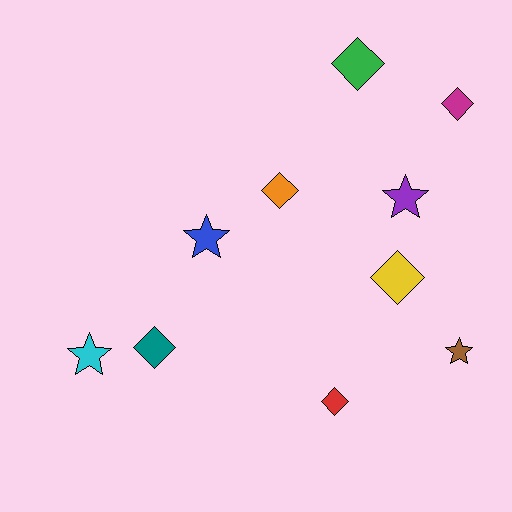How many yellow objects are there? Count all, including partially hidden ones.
There is 1 yellow object.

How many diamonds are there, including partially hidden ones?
There are 6 diamonds.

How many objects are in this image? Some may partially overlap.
There are 10 objects.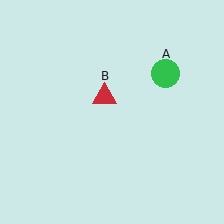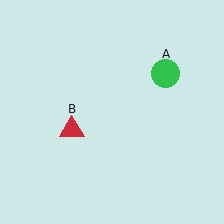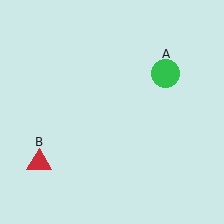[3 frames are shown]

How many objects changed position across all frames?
1 object changed position: red triangle (object B).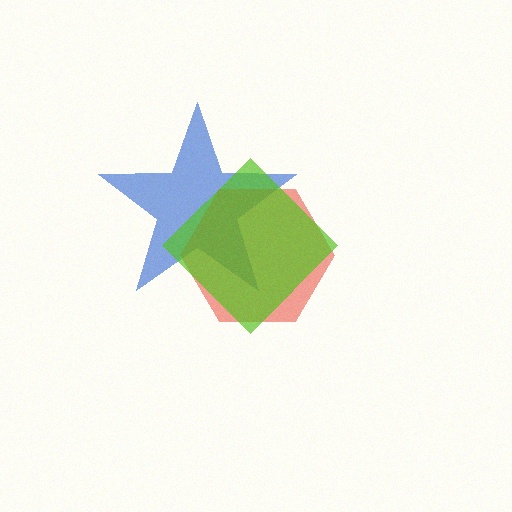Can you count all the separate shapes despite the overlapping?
Yes, there are 3 separate shapes.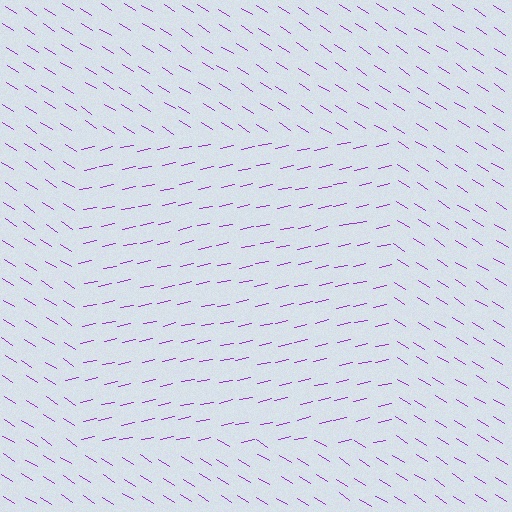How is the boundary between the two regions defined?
The boundary is defined purely by a change in line orientation (approximately 45 degrees difference). All lines are the same color and thickness.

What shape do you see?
I see a rectangle.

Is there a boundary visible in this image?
Yes, there is a texture boundary formed by a change in line orientation.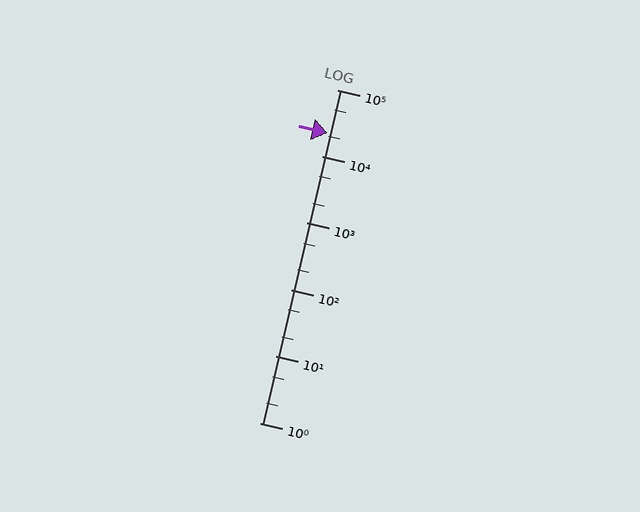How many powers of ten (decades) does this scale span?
The scale spans 5 decades, from 1 to 100000.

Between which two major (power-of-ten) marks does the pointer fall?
The pointer is between 10000 and 100000.